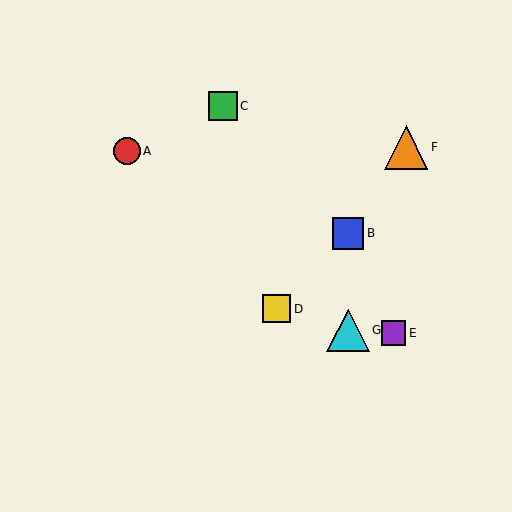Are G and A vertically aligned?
No, G is at x≈348 and A is at x≈127.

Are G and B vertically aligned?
Yes, both are at x≈348.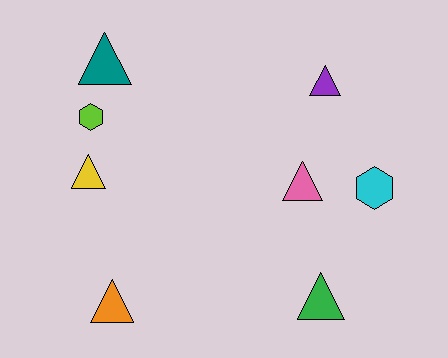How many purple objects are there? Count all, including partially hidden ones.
There is 1 purple object.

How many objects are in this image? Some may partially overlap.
There are 8 objects.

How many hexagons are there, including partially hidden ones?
There are 2 hexagons.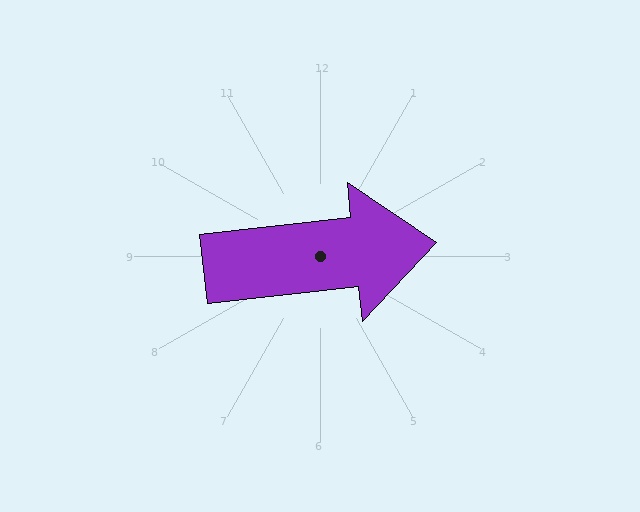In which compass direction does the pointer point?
East.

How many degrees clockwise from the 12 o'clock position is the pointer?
Approximately 84 degrees.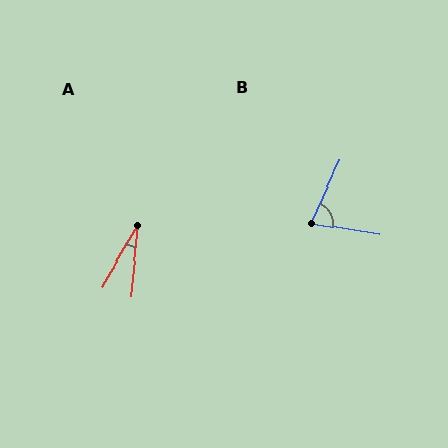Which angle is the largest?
B, at approximately 74 degrees.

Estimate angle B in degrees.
Approximately 74 degrees.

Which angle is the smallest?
A, at approximately 25 degrees.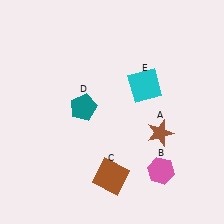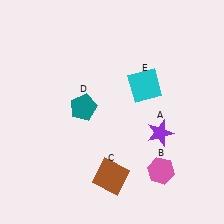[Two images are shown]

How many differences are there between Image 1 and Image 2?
There is 1 difference between the two images.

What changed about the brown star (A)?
In Image 1, A is brown. In Image 2, it changed to purple.